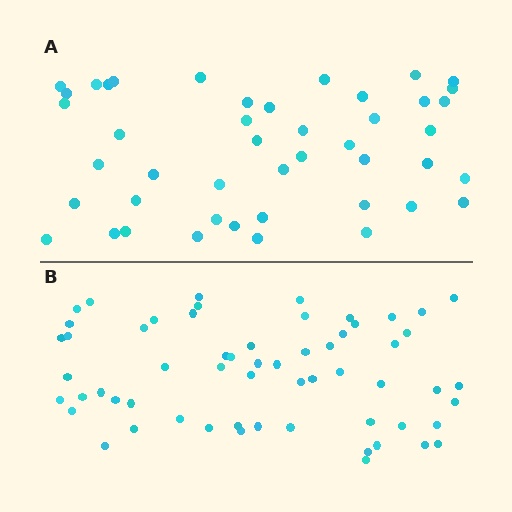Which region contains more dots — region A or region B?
Region B (the bottom region) has more dots.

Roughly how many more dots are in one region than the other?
Region B has approximately 15 more dots than region A.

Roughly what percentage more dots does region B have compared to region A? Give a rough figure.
About 35% more.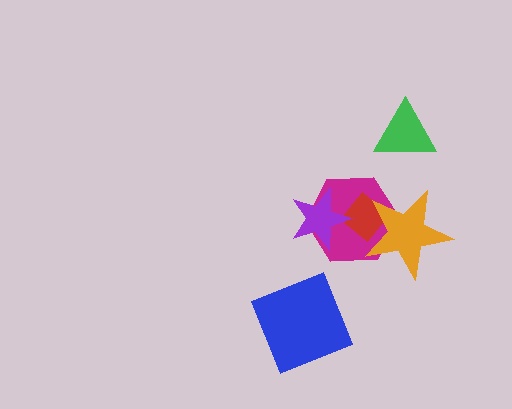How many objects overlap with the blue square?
0 objects overlap with the blue square.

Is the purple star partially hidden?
No, no other shape covers it.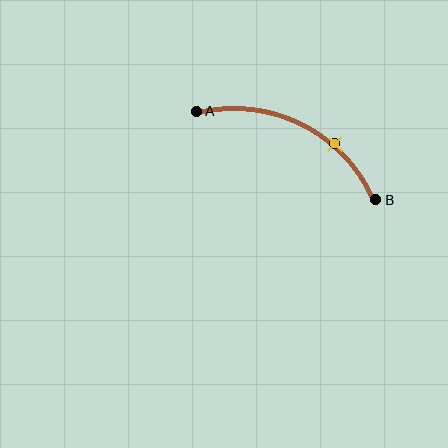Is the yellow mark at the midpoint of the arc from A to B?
No. The yellow mark lies on the arc but is closer to endpoint B. The arc midpoint would be at the point on the curve equidistant along the arc from both A and B.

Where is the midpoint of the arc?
The arc midpoint is the point on the curve farthest from the straight line joining A and B. It sits above that line.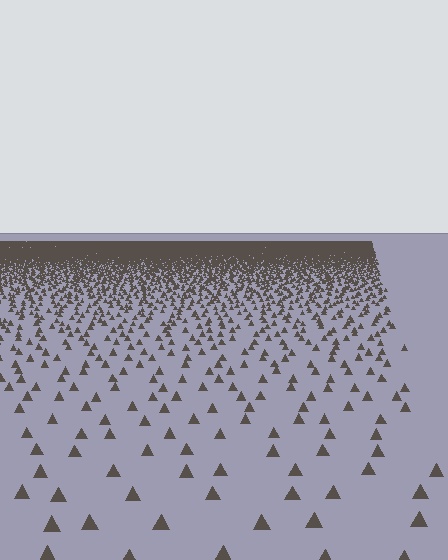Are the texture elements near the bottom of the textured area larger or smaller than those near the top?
Larger. Near the bottom, elements are closer to the viewer and appear at a bigger on-screen size.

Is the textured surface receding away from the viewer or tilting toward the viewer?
The surface is receding away from the viewer. Texture elements get smaller and denser toward the top.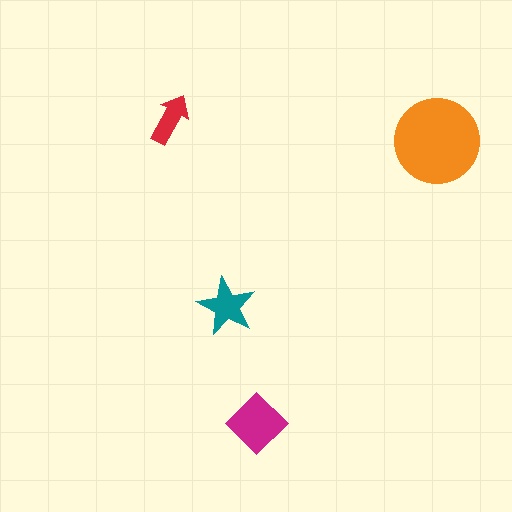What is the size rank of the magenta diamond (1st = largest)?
2nd.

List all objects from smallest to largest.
The red arrow, the teal star, the magenta diamond, the orange circle.